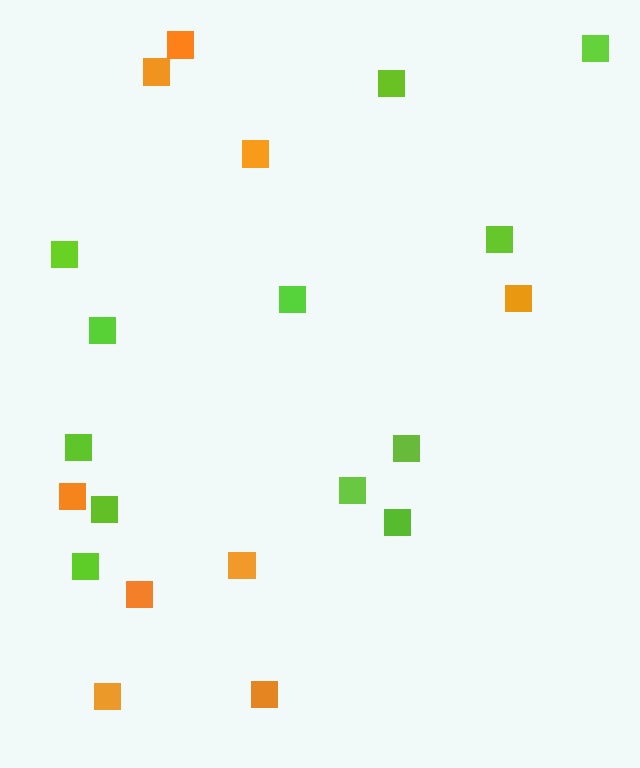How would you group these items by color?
There are 2 groups: one group of orange squares (9) and one group of lime squares (12).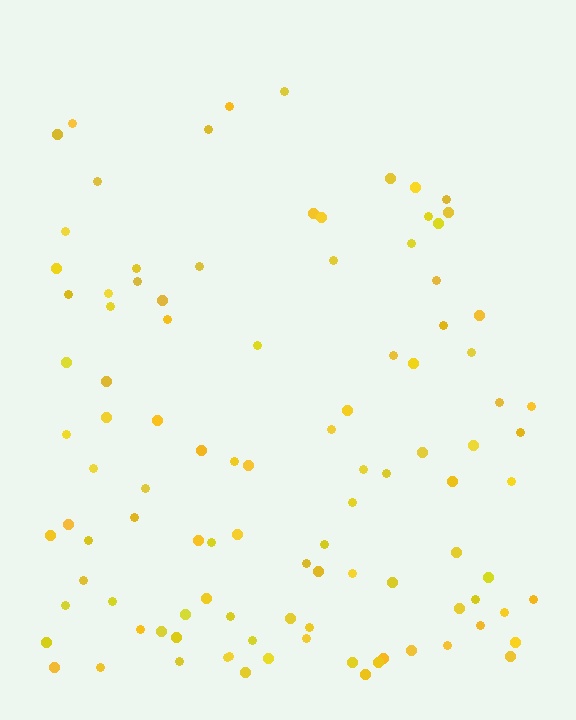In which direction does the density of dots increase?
From top to bottom, with the bottom side densest.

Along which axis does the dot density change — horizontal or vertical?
Vertical.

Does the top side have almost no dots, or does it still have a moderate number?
Still a moderate number, just noticeably fewer than the bottom.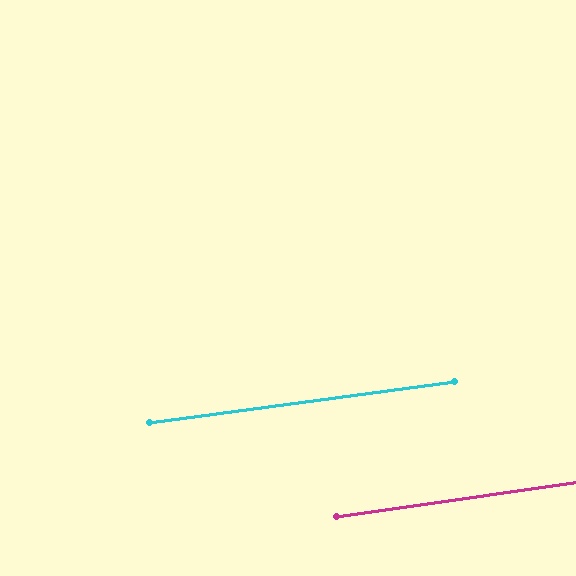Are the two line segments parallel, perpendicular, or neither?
Parallel — their directions differ by only 0.4°.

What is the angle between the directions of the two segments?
Approximately 0 degrees.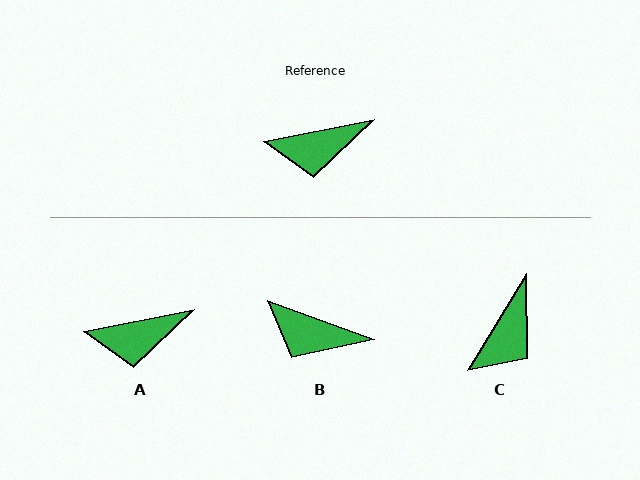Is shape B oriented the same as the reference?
No, it is off by about 31 degrees.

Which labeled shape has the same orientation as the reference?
A.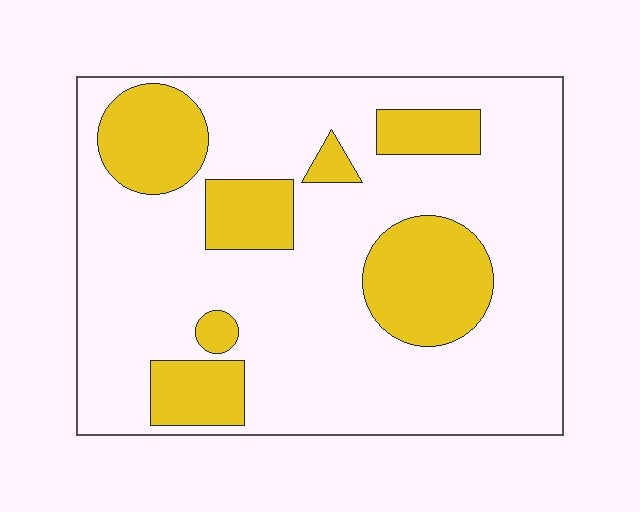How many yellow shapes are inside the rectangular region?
7.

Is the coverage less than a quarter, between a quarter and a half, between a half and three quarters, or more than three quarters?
Between a quarter and a half.